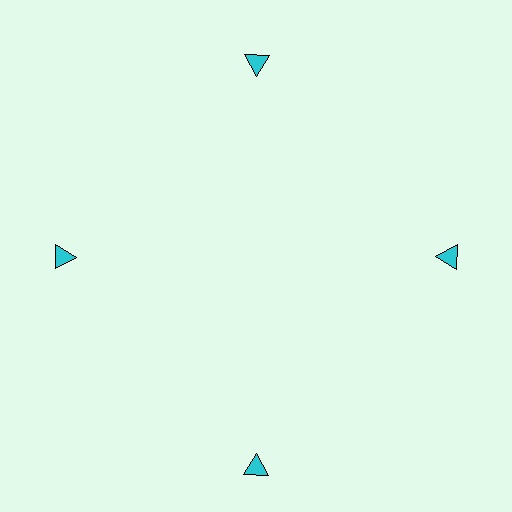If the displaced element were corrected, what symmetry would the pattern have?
It would have 4-fold rotational symmetry — the pattern would map onto itself every 90 degrees.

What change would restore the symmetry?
The symmetry would be restored by moving it inward, back onto the ring so that all 4 triangles sit at equal angles and equal distance from the center.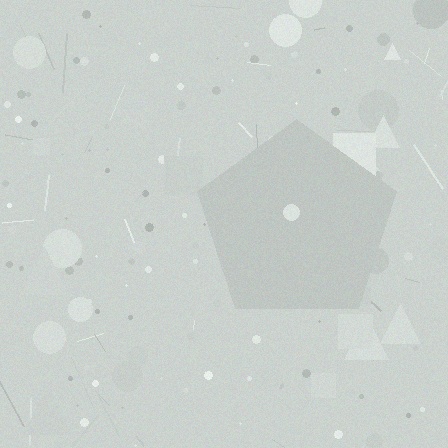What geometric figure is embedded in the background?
A pentagon is embedded in the background.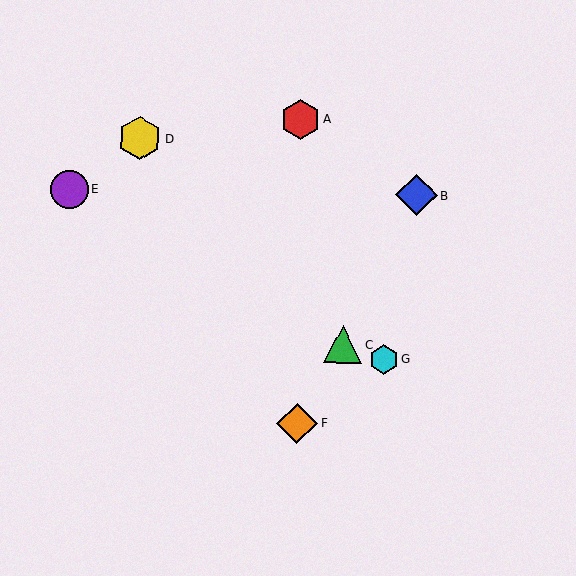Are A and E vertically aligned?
No, A is at x≈300 and E is at x≈69.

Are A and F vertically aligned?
Yes, both are at x≈300.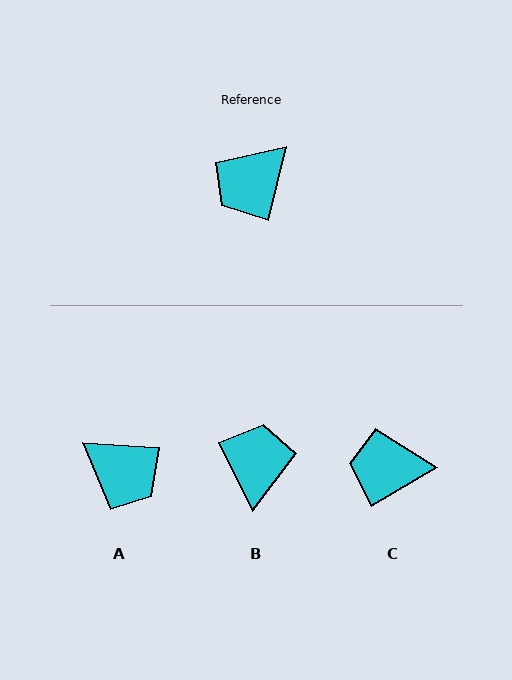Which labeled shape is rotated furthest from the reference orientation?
B, about 140 degrees away.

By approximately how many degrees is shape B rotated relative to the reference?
Approximately 140 degrees clockwise.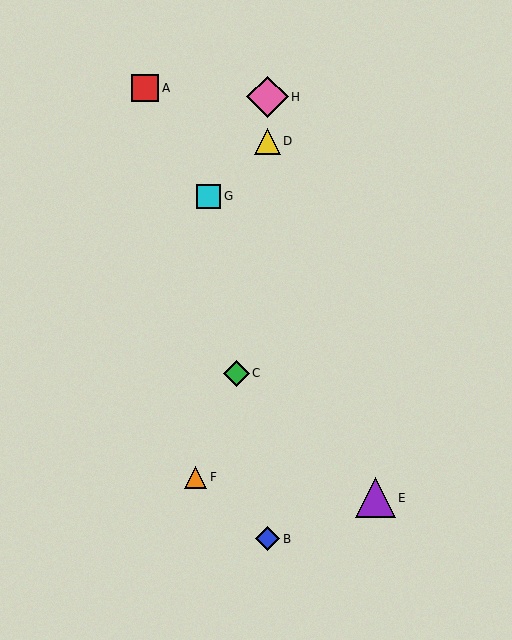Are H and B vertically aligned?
Yes, both are at x≈267.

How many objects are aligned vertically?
3 objects (B, D, H) are aligned vertically.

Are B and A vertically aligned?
No, B is at x≈267 and A is at x≈145.